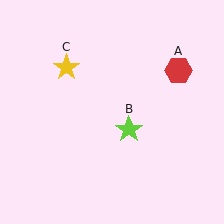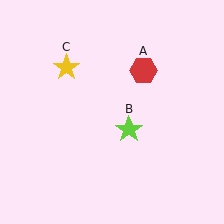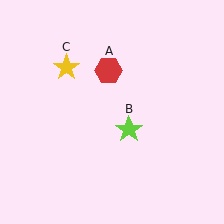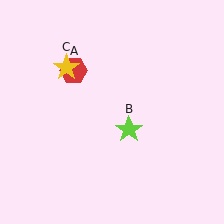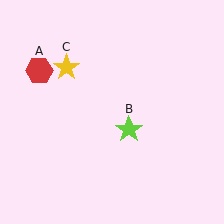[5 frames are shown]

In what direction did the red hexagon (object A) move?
The red hexagon (object A) moved left.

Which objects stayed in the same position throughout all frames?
Lime star (object B) and yellow star (object C) remained stationary.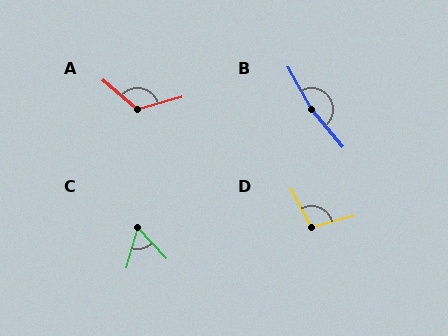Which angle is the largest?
B, at approximately 168 degrees.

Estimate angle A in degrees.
Approximately 124 degrees.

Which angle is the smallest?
C, at approximately 58 degrees.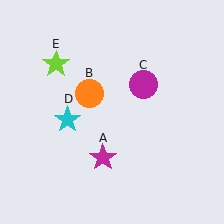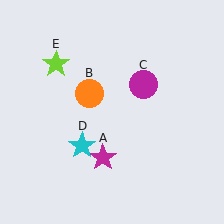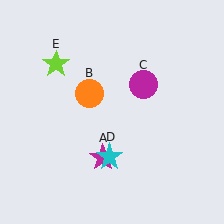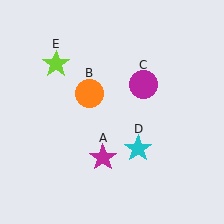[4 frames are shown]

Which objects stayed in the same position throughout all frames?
Magenta star (object A) and orange circle (object B) and magenta circle (object C) and lime star (object E) remained stationary.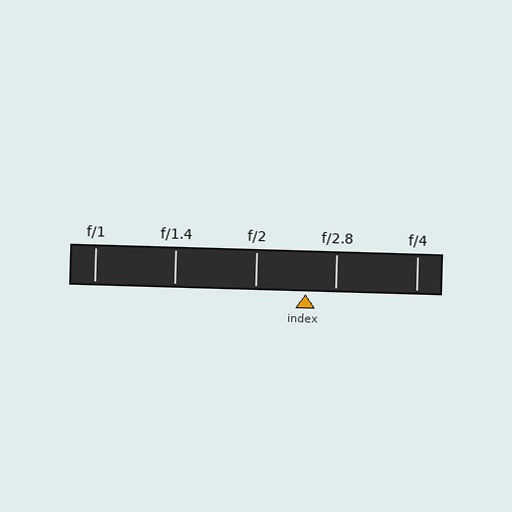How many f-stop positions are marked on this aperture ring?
There are 5 f-stop positions marked.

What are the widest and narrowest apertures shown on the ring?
The widest aperture shown is f/1 and the narrowest is f/4.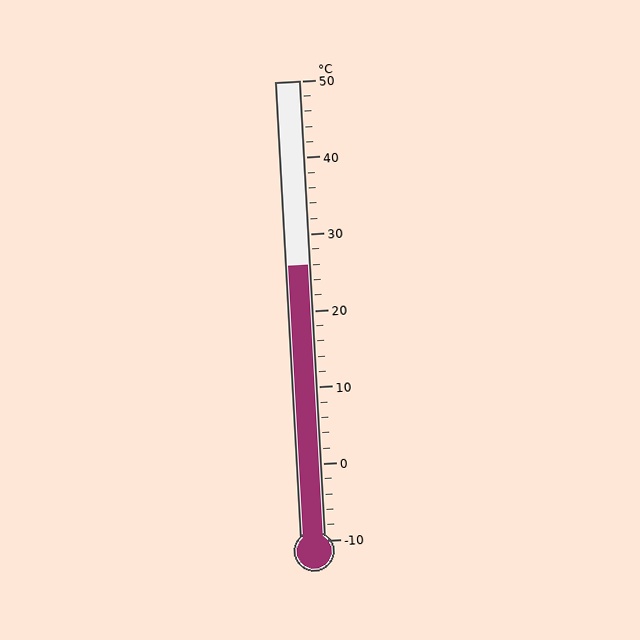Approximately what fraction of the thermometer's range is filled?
The thermometer is filled to approximately 60% of its range.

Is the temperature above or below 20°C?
The temperature is above 20°C.